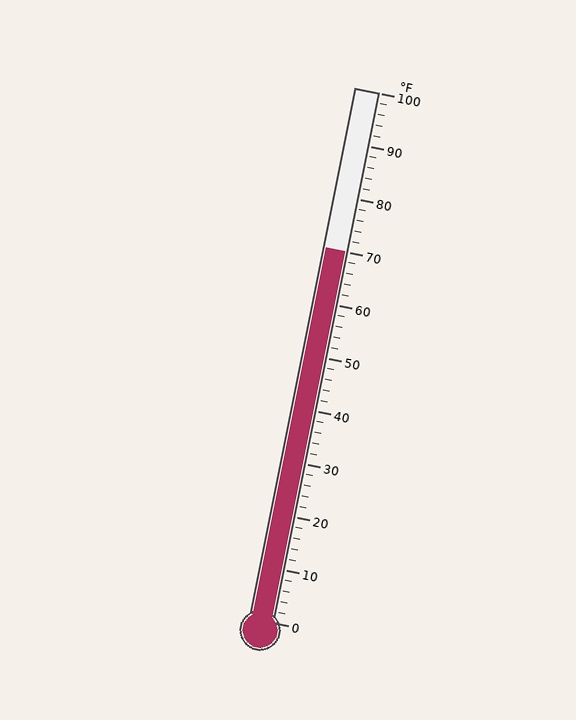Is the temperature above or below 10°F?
The temperature is above 10°F.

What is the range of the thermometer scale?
The thermometer scale ranges from 0°F to 100°F.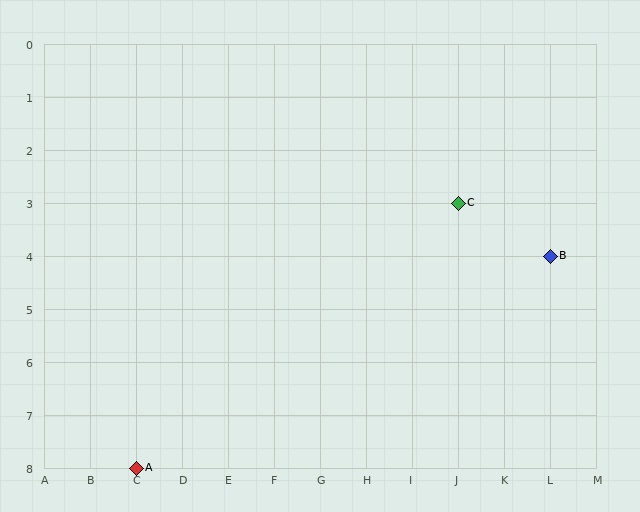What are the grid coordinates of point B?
Point B is at grid coordinates (L, 4).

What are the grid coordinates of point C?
Point C is at grid coordinates (J, 3).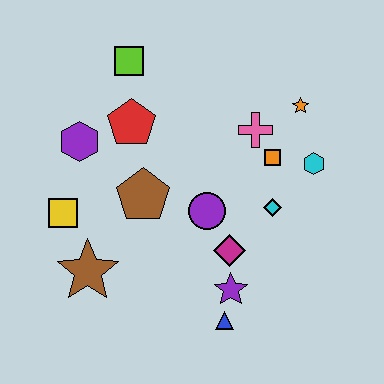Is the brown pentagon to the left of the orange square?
Yes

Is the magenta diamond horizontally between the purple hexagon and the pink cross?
Yes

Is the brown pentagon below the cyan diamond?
No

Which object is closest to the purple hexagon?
The red pentagon is closest to the purple hexagon.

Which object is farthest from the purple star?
The lime square is farthest from the purple star.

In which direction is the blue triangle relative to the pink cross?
The blue triangle is below the pink cross.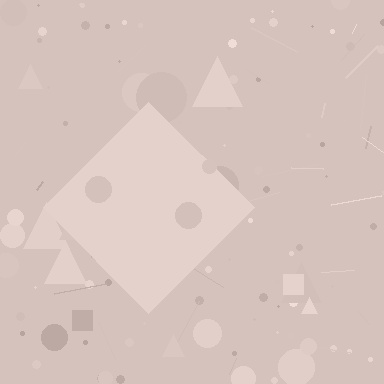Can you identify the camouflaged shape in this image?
The camouflaged shape is a diamond.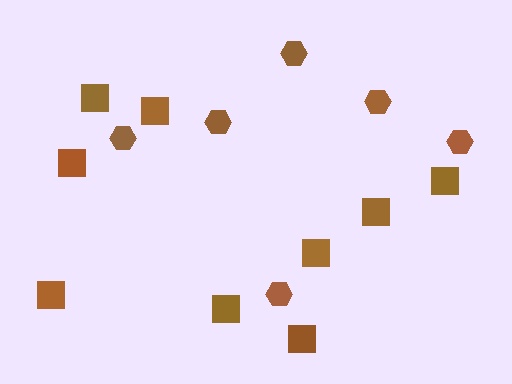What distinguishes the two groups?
There are 2 groups: one group of hexagons (6) and one group of squares (9).